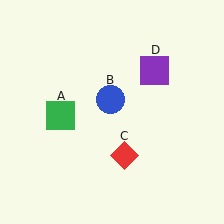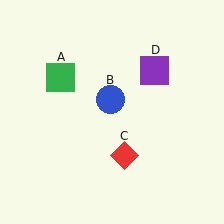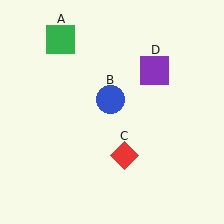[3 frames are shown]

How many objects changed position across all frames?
1 object changed position: green square (object A).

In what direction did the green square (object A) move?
The green square (object A) moved up.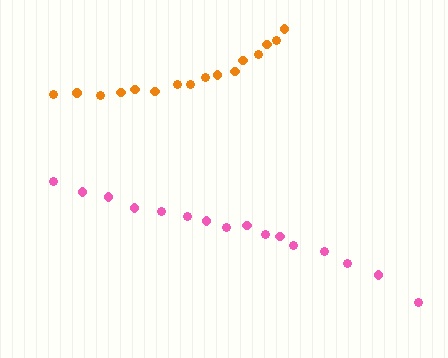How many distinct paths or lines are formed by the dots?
There are 2 distinct paths.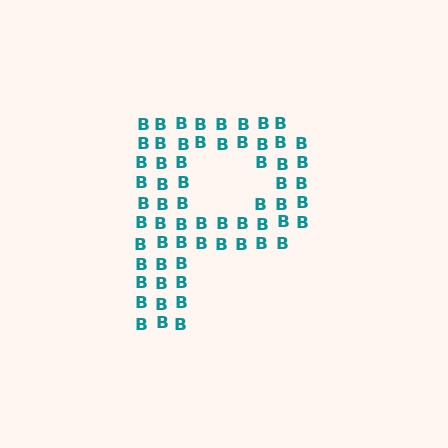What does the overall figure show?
The overall figure shows the letter P.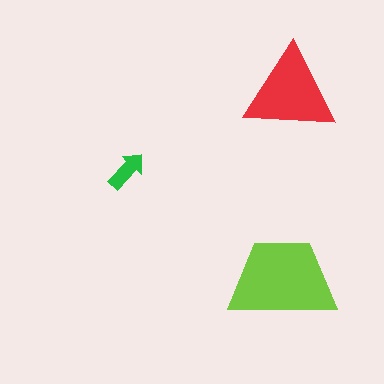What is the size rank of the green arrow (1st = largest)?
3rd.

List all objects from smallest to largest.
The green arrow, the red triangle, the lime trapezoid.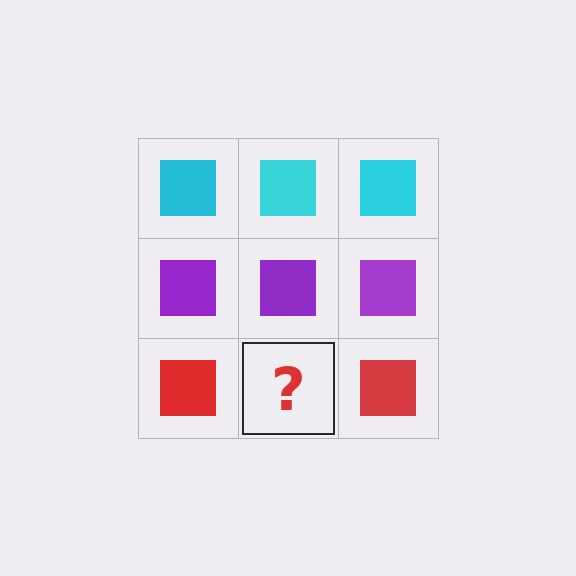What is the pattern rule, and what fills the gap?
The rule is that each row has a consistent color. The gap should be filled with a red square.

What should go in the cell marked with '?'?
The missing cell should contain a red square.